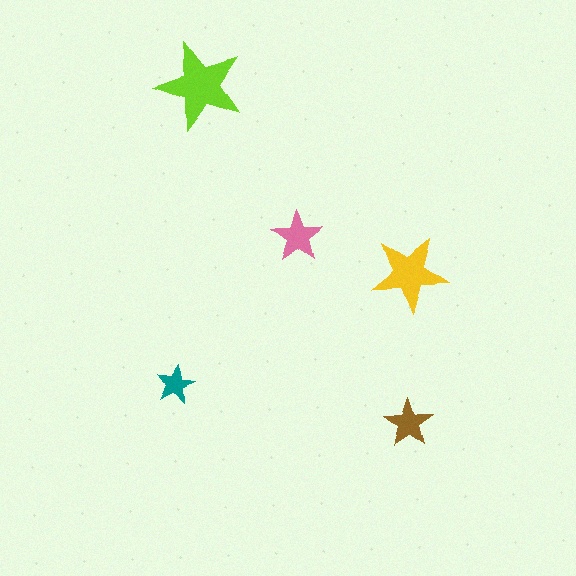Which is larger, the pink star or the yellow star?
The yellow one.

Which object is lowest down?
The brown star is bottommost.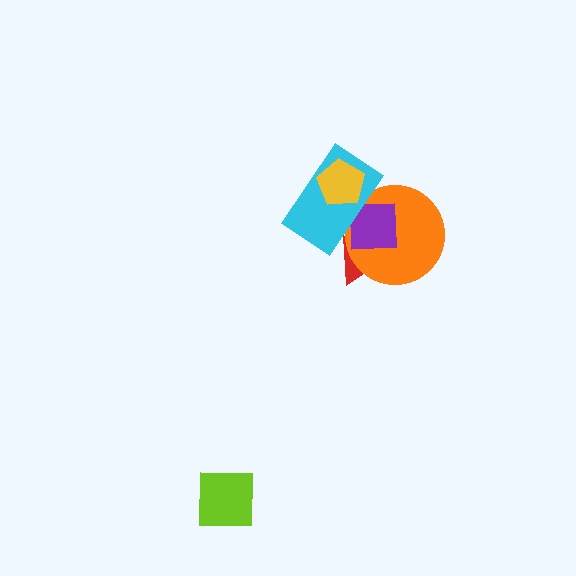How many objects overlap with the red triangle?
3 objects overlap with the red triangle.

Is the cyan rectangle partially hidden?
Yes, it is partially covered by another shape.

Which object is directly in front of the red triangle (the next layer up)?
The orange circle is directly in front of the red triangle.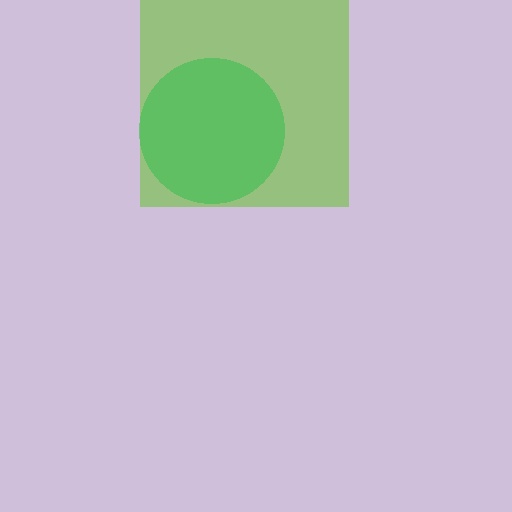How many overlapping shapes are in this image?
There are 2 overlapping shapes in the image.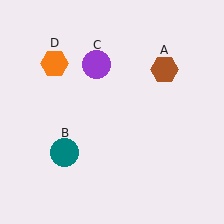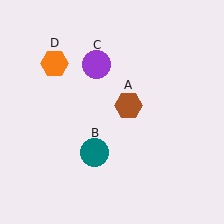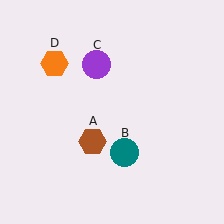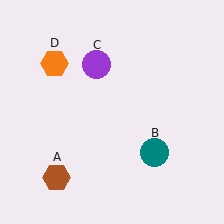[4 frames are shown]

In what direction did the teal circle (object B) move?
The teal circle (object B) moved right.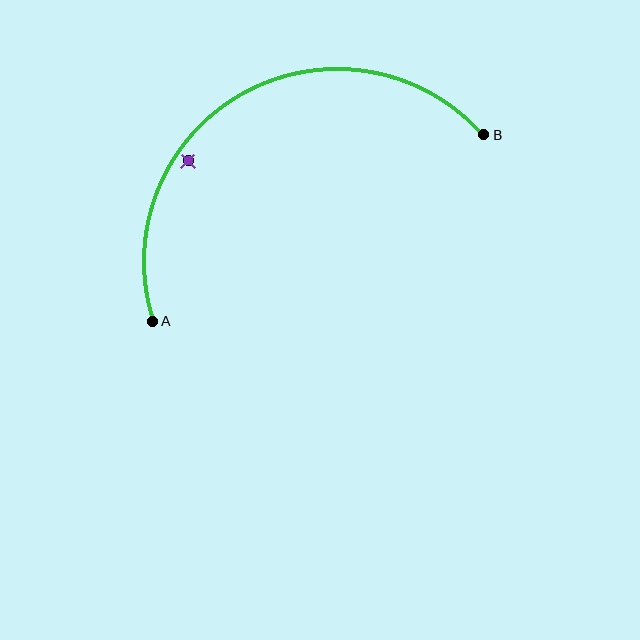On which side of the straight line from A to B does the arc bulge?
The arc bulges above the straight line connecting A and B.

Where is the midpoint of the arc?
The arc midpoint is the point on the curve farthest from the straight line joining A and B. It sits above that line.